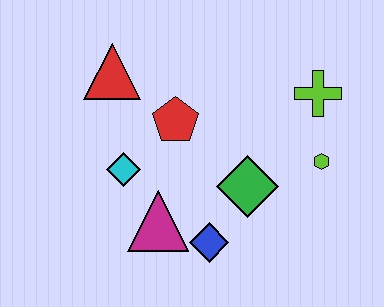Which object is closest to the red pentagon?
The cyan diamond is closest to the red pentagon.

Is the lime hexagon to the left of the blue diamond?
No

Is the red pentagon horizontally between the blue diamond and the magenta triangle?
Yes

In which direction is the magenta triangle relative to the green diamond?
The magenta triangle is to the left of the green diamond.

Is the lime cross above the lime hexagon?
Yes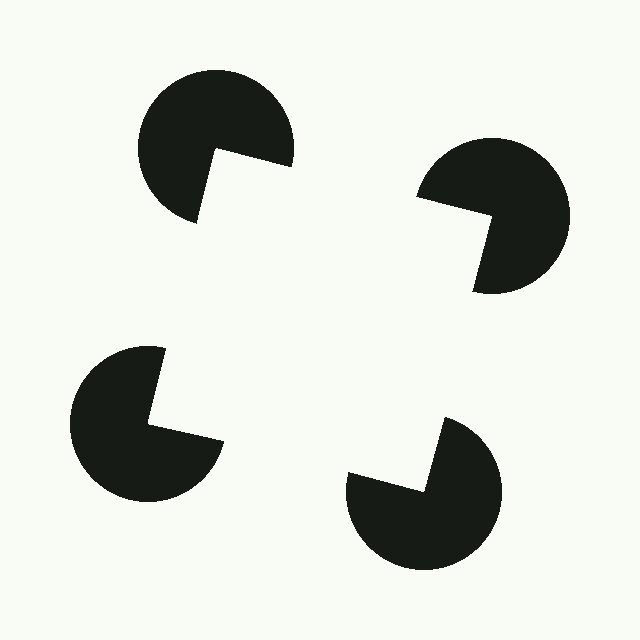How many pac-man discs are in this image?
There are 4 — one at each vertex of the illusory square.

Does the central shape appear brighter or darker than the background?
It typically appears slightly brighter than the background, even though no actual brightness change is drawn.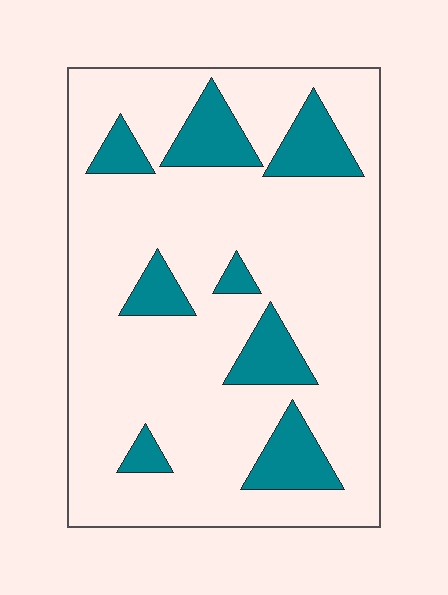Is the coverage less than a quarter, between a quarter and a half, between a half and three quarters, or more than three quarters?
Less than a quarter.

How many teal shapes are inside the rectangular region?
8.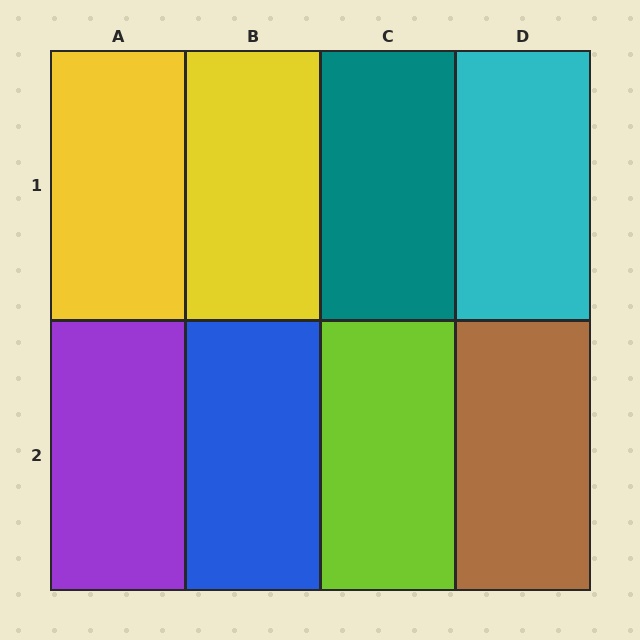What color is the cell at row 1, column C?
Teal.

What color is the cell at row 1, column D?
Cyan.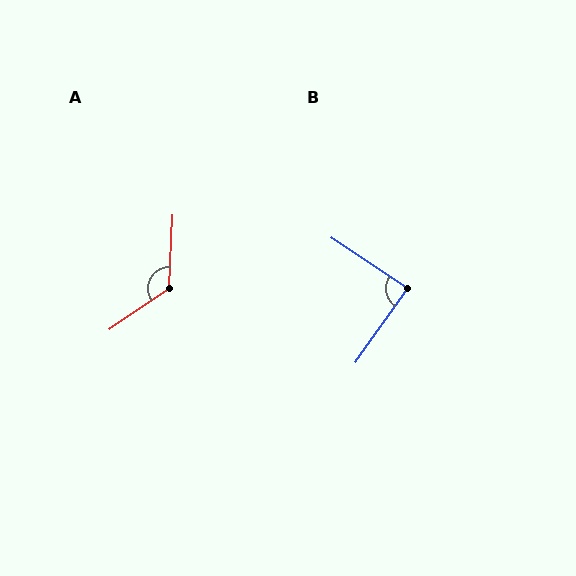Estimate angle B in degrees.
Approximately 89 degrees.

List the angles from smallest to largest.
B (89°), A (127°).